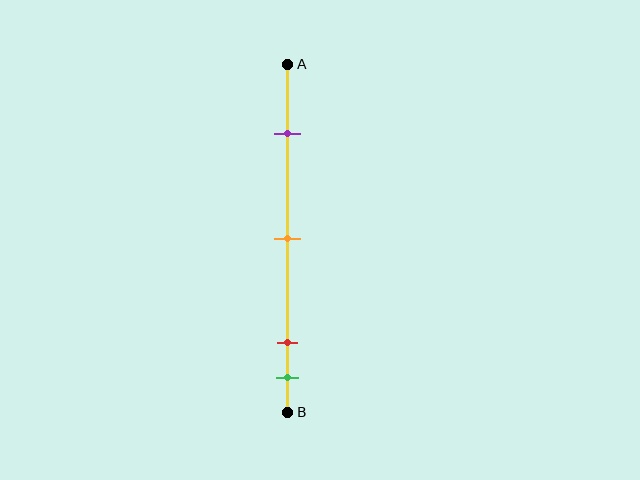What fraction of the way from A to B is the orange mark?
The orange mark is approximately 50% (0.5) of the way from A to B.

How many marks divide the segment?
There are 4 marks dividing the segment.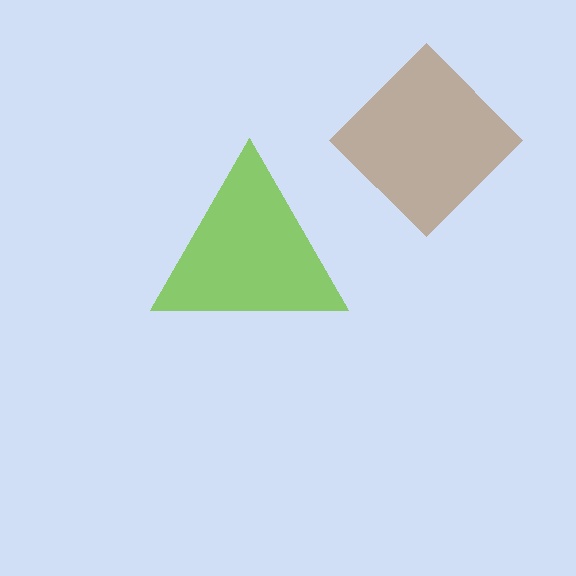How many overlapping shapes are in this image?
There are 2 overlapping shapes in the image.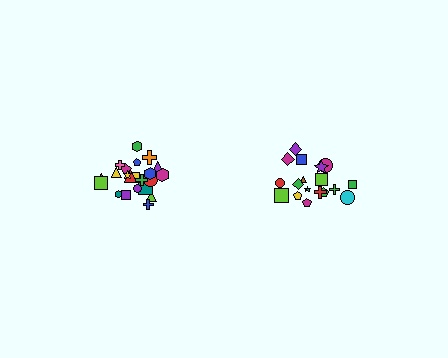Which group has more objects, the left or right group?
The left group.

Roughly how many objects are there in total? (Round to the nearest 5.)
Roughly 40 objects in total.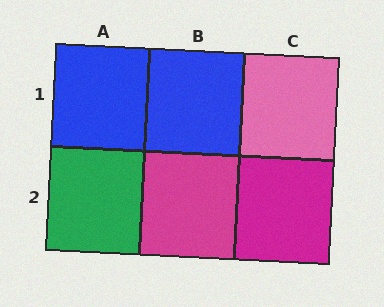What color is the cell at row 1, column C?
Pink.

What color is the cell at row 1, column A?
Blue.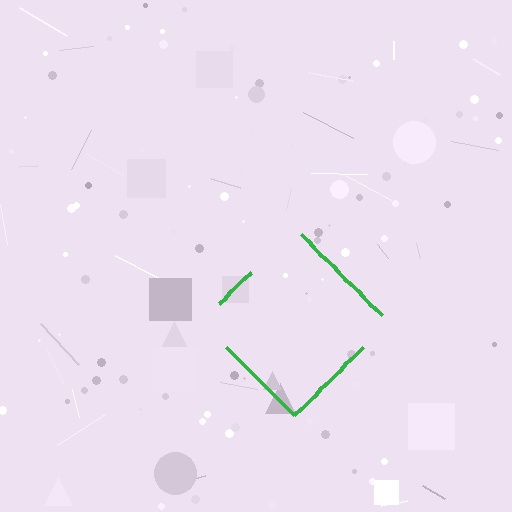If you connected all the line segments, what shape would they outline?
They would outline a diamond.